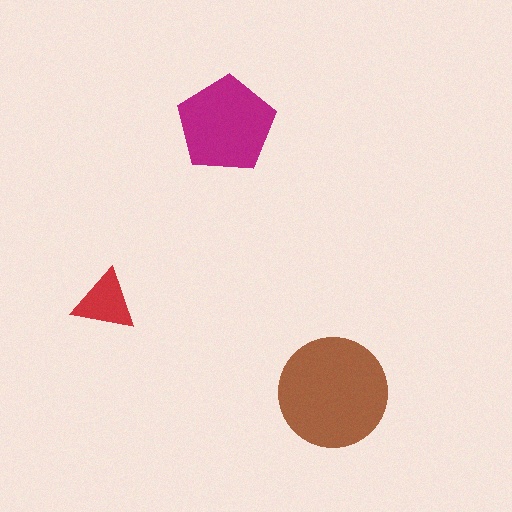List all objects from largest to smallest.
The brown circle, the magenta pentagon, the red triangle.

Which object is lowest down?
The brown circle is bottommost.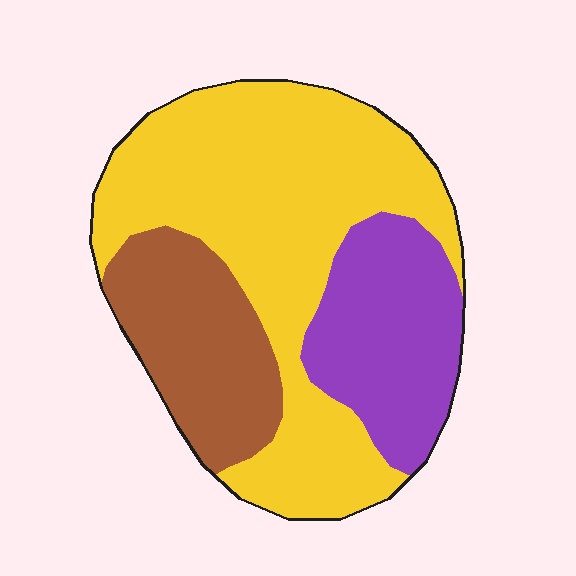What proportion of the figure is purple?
Purple covers 23% of the figure.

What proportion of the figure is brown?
Brown takes up about one fifth (1/5) of the figure.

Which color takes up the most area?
Yellow, at roughly 55%.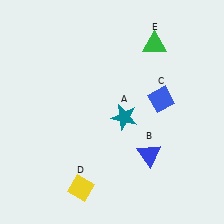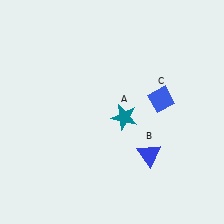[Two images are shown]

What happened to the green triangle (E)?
The green triangle (E) was removed in Image 2. It was in the top-right area of Image 1.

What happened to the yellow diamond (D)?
The yellow diamond (D) was removed in Image 2. It was in the bottom-left area of Image 1.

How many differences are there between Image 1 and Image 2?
There are 2 differences between the two images.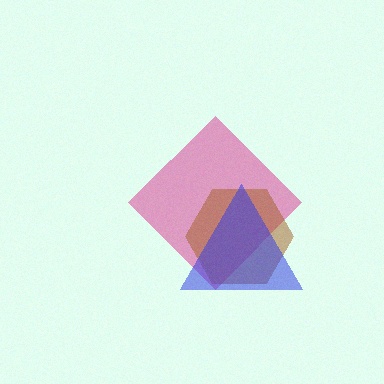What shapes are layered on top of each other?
The layered shapes are: a pink diamond, a brown hexagon, a blue triangle.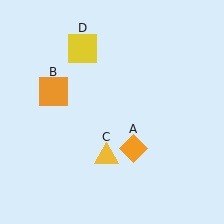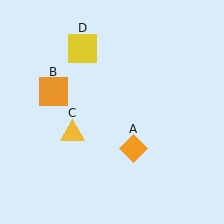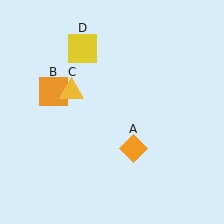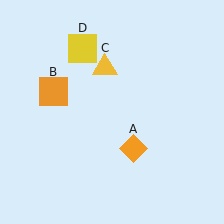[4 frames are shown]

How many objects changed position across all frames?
1 object changed position: yellow triangle (object C).